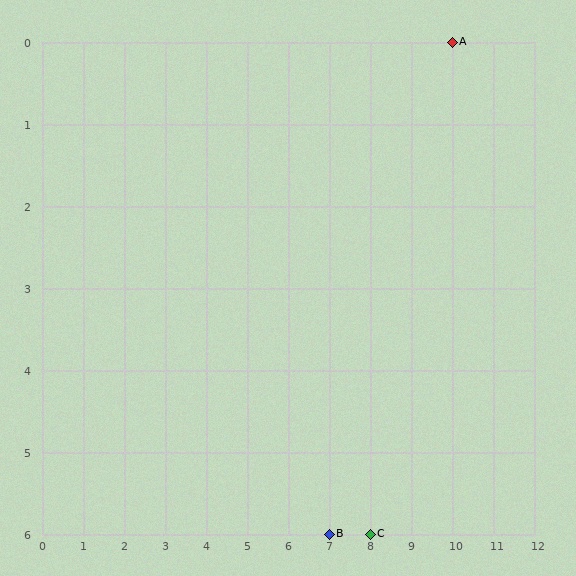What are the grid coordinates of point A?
Point A is at grid coordinates (10, 0).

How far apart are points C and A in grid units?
Points C and A are 2 columns and 6 rows apart (about 6.3 grid units diagonally).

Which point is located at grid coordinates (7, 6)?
Point B is at (7, 6).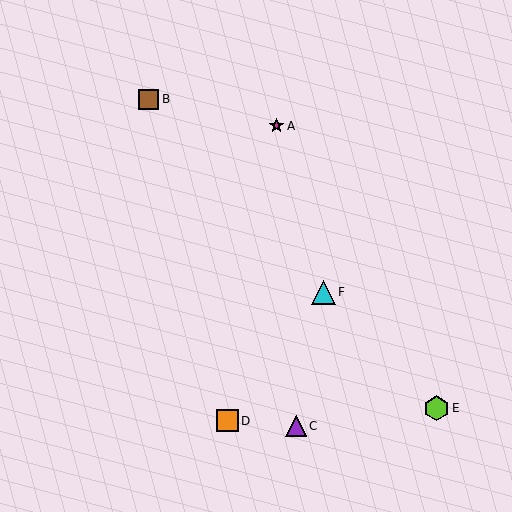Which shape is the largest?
The lime hexagon (labeled E) is the largest.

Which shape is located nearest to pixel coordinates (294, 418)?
The purple triangle (labeled C) at (296, 426) is nearest to that location.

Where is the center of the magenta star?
The center of the magenta star is at (277, 126).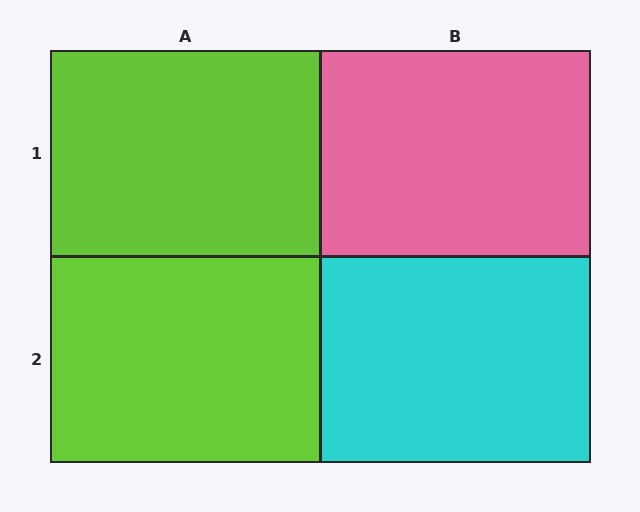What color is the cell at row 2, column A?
Lime.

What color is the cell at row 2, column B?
Cyan.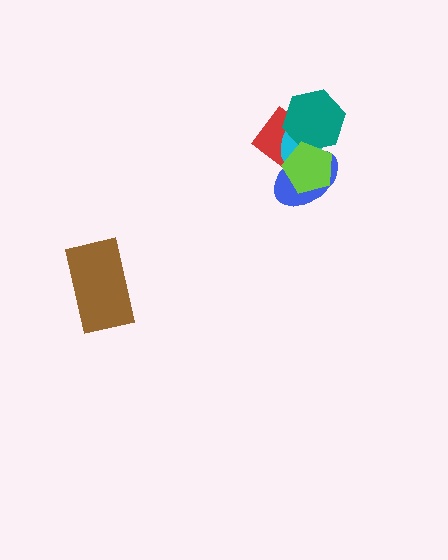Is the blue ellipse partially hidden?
Yes, it is partially covered by another shape.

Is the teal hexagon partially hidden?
Yes, it is partially covered by another shape.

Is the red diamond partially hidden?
Yes, it is partially covered by another shape.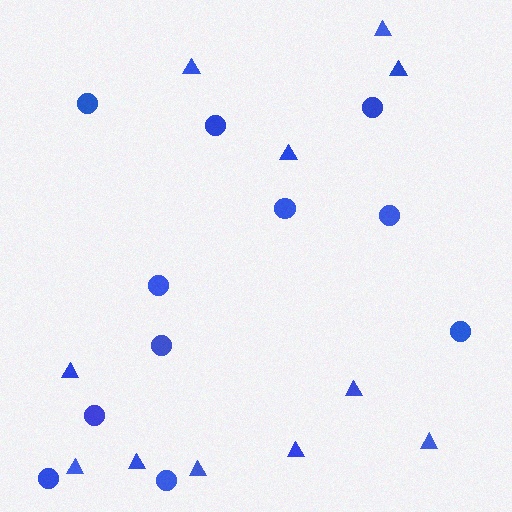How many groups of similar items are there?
There are 2 groups: one group of triangles (11) and one group of circles (11).